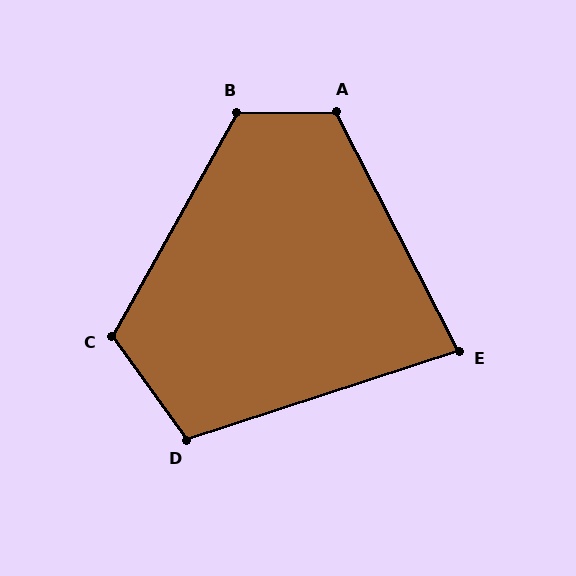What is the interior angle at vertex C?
Approximately 115 degrees (obtuse).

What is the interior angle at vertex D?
Approximately 108 degrees (obtuse).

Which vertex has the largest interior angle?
B, at approximately 120 degrees.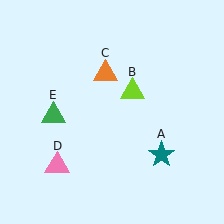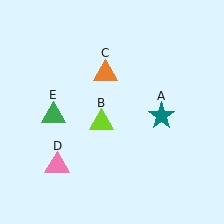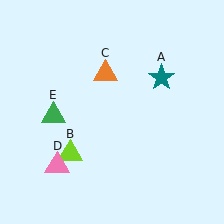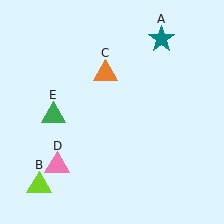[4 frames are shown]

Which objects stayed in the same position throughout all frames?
Orange triangle (object C) and pink triangle (object D) and green triangle (object E) remained stationary.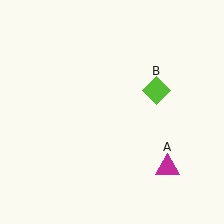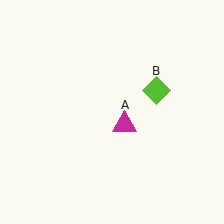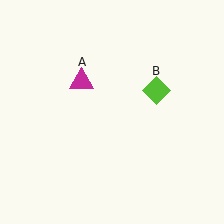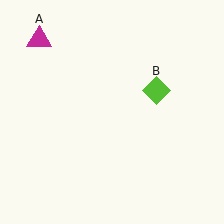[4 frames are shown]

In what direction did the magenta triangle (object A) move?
The magenta triangle (object A) moved up and to the left.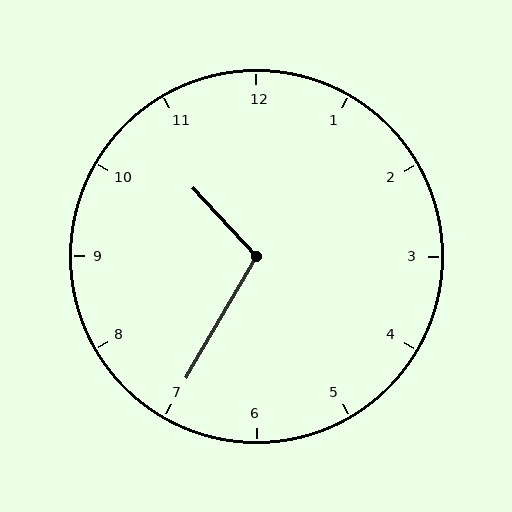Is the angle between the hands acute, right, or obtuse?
It is obtuse.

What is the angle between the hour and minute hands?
Approximately 108 degrees.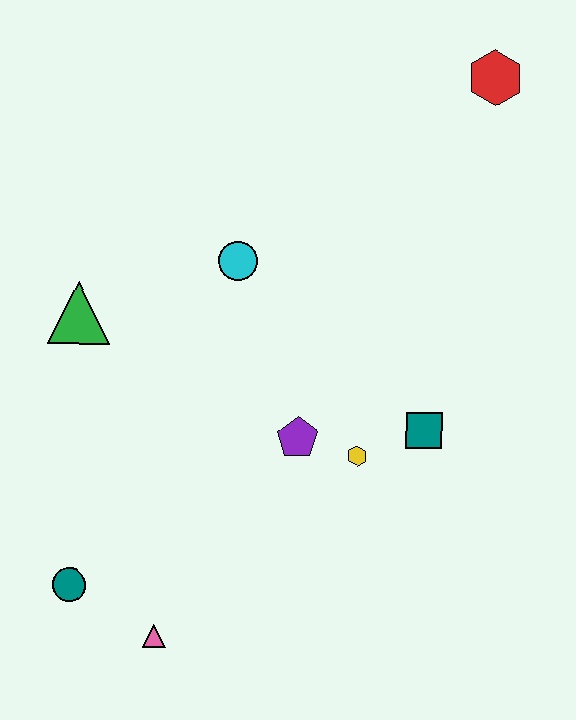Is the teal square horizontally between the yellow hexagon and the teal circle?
No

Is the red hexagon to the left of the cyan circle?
No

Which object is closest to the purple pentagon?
The yellow hexagon is closest to the purple pentagon.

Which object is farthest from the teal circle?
The red hexagon is farthest from the teal circle.